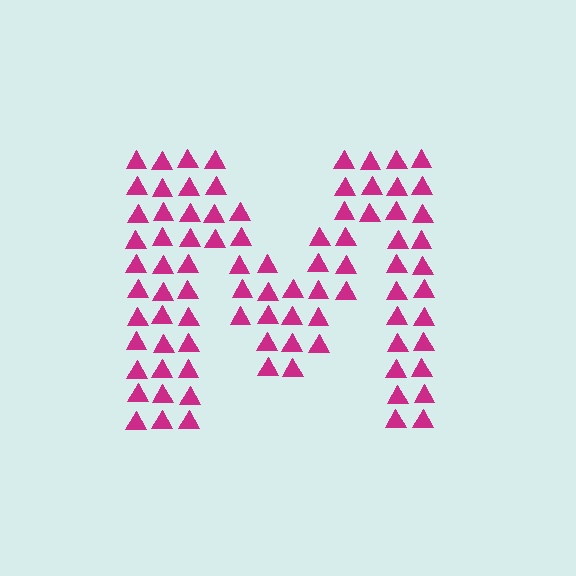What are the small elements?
The small elements are triangles.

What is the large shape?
The large shape is the letter M.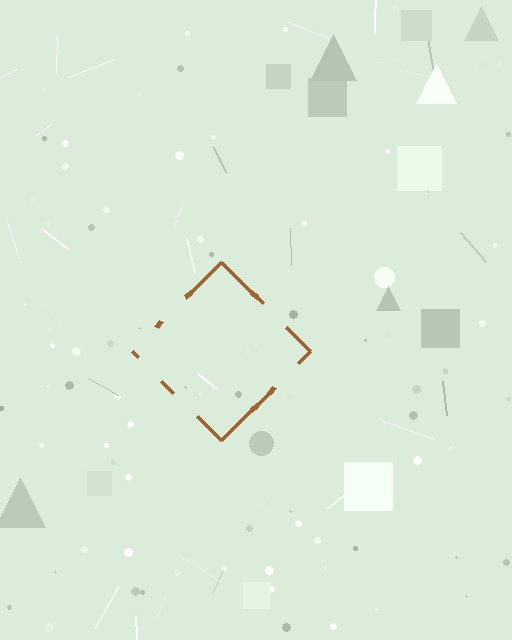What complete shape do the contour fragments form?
The contour fragments form a diamond.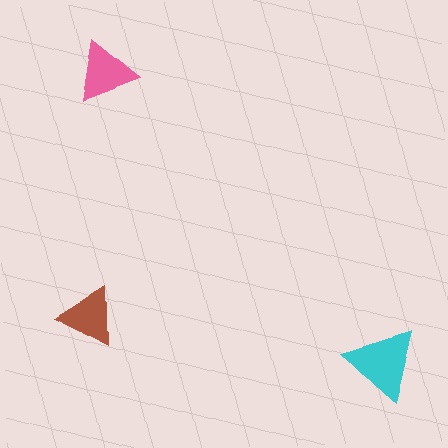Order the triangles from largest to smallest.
the cyan one, the pink one, the brown one.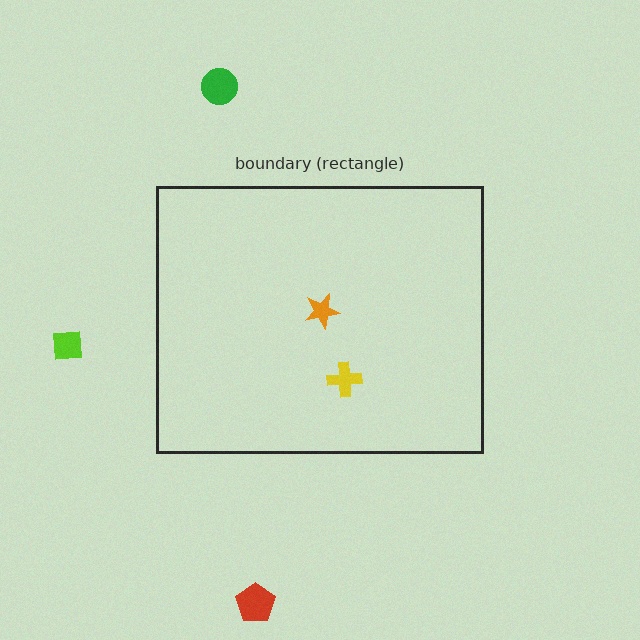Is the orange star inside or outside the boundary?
Inside.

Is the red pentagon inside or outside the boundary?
Outside.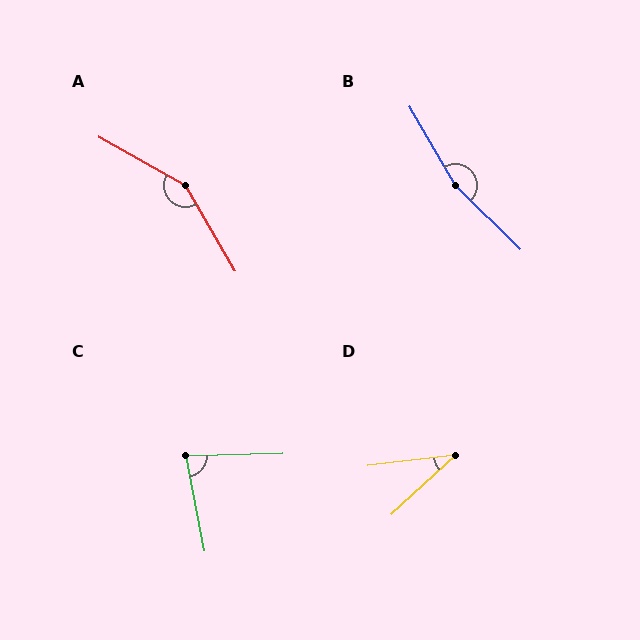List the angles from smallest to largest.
D (36°), C (81°), A (150°), B (165°).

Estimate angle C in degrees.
Approximately 81 degrees.